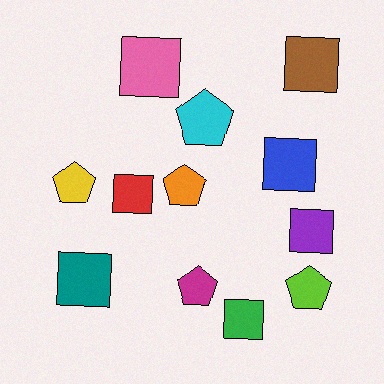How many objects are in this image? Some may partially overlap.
There are 12 objects.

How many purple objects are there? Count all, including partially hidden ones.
There is 1 purple object.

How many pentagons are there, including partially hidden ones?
There are 5 pentagons.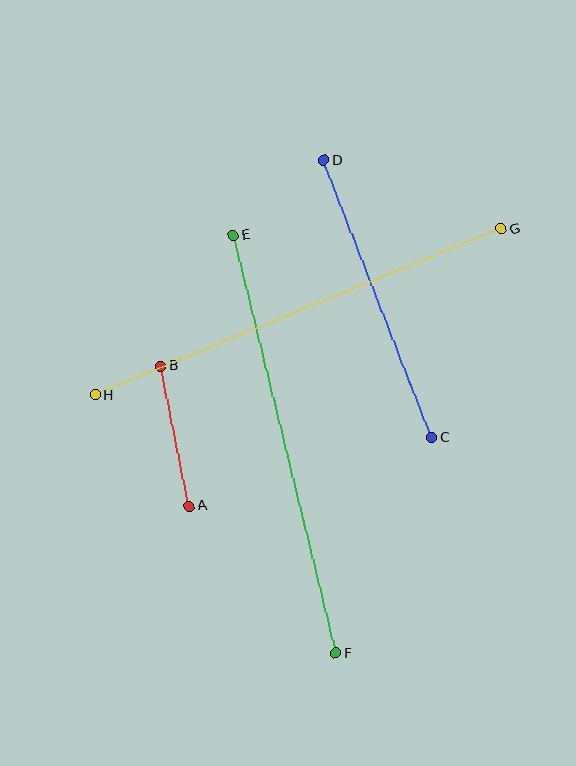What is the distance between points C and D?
The distance is approximately 297 pixels.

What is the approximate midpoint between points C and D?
The midpoint is at approximately (378, 299) pixels.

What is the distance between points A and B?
The distance is approximately 143 pixels.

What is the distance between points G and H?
The distance is approximately 439 pixels.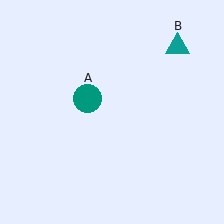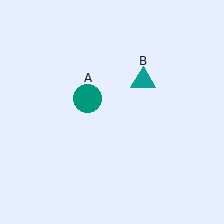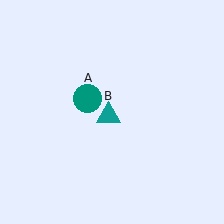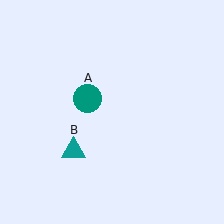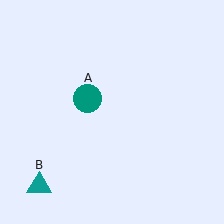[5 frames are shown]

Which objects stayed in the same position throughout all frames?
Teal circle (object A) remained stationary.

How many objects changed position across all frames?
1 object changed position: teal triangle (object B).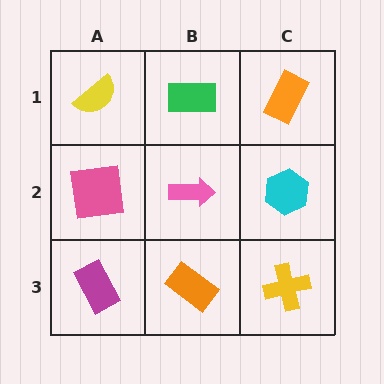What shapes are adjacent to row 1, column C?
A cyan hexagon (row 2, column C), a green rectangle (row 1, column B).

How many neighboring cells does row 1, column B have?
3.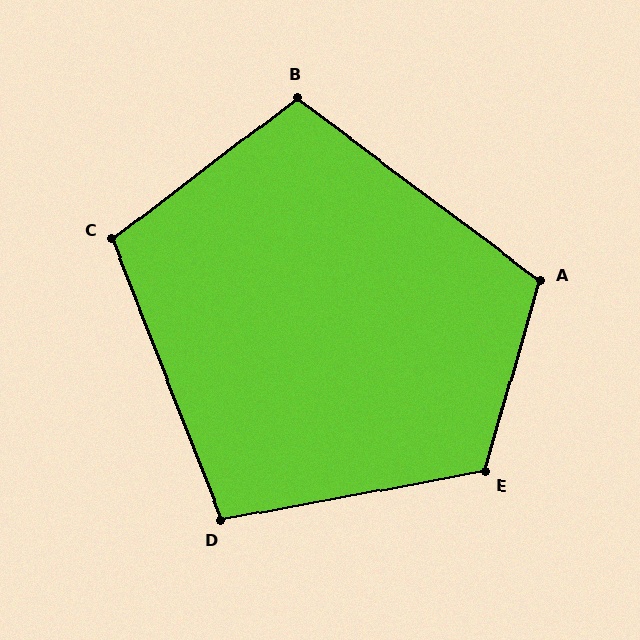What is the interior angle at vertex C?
Approximately 106 degrees (obtuse).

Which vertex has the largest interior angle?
E, at approximately 117 degrees.